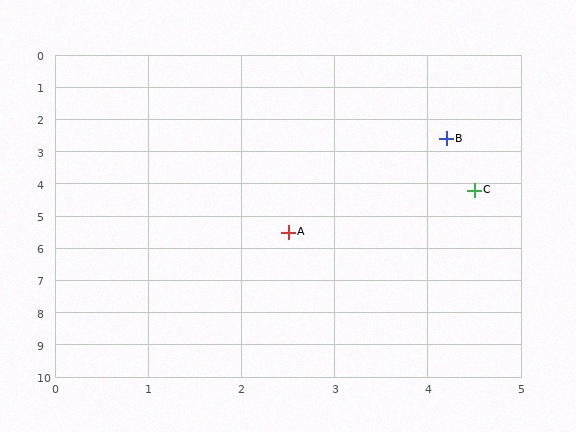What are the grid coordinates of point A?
Point A is at approximately (2.5, 5.5).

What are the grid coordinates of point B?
Point B is at approximately (4.2, 2.6).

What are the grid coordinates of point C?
Point C is at approximately (4.5, 4.2).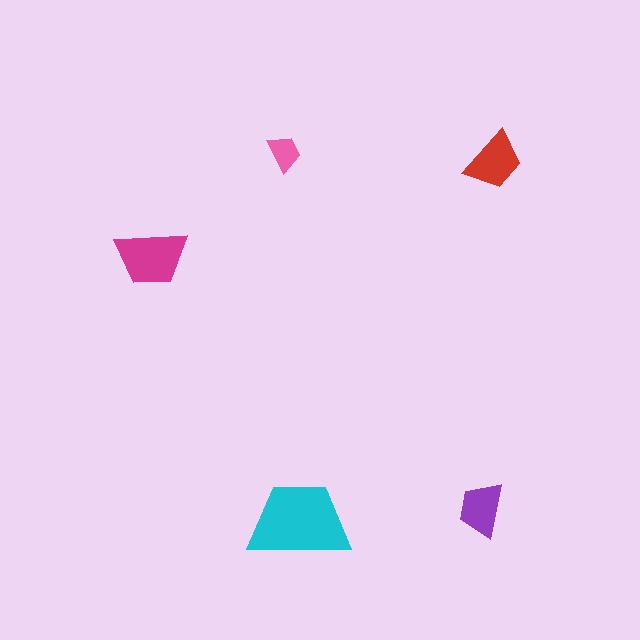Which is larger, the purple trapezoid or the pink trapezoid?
The purple one.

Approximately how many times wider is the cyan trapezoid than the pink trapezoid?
About 2.5 times wider.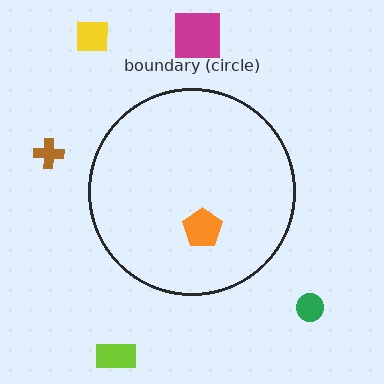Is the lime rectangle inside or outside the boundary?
Outside.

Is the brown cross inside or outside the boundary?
Outside.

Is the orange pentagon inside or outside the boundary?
Inside.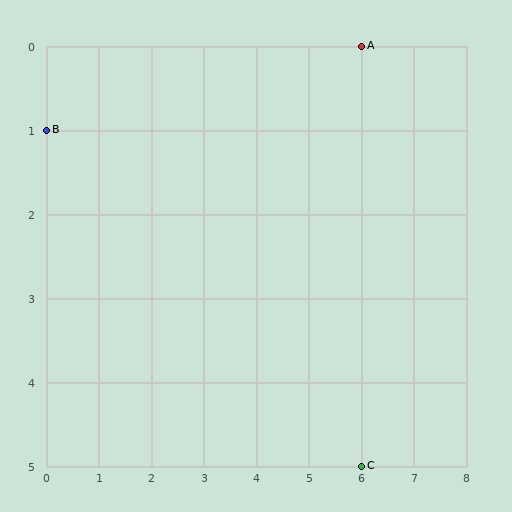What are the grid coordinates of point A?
Point A is at grid coordinates (6, 0).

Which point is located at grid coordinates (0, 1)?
Point B is at (0, 1).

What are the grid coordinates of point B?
Point B is at grid coordinates (0, 1).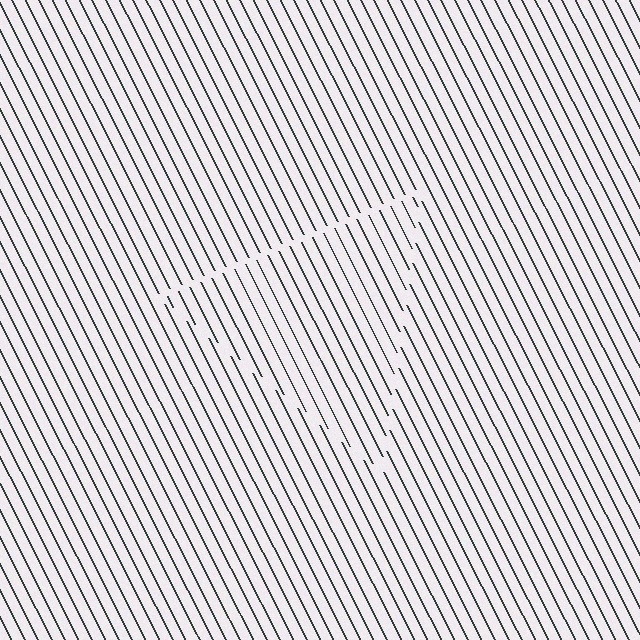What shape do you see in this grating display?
An illusory triangle. The interior of the shape contains the same grating, shifted by half a period — the contour is defined by the phase discontinuity where line-ends from the inner and outer gratings abut.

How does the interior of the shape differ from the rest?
The interior of the shape contains the same grating, shifted by half a period — the contour is defined by the phase discontinuity where line-ends from the inner and outer gratings abut.